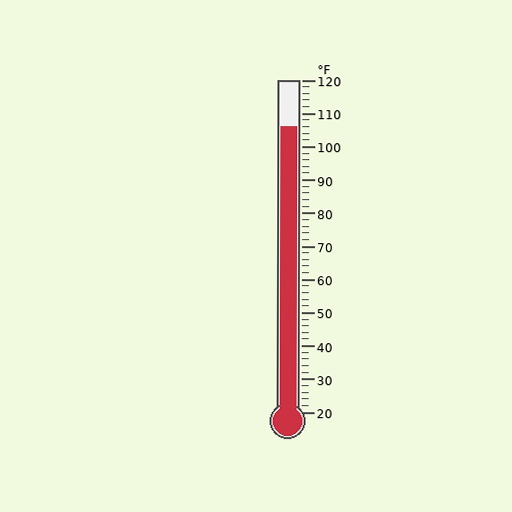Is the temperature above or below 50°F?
The temperature is above 50°F.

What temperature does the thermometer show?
The thermometer shows approximately 106°F.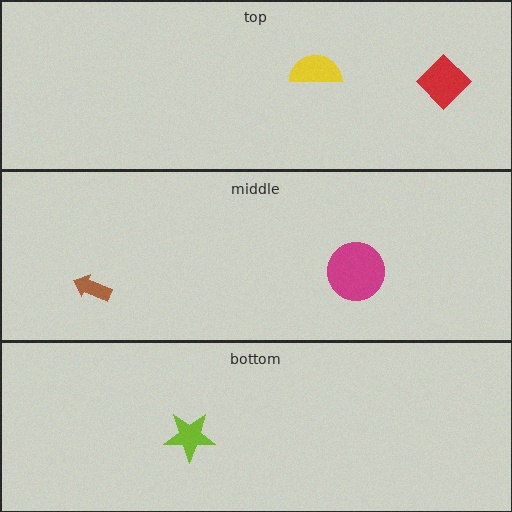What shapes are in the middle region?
The magenta circle, the brown arrow.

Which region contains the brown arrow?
The middle region.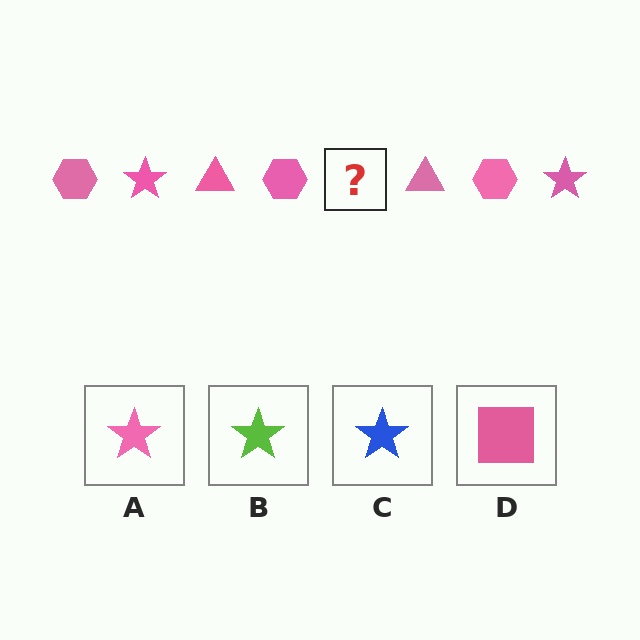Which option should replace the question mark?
Option A.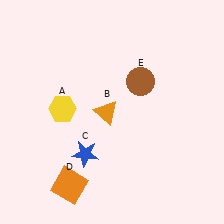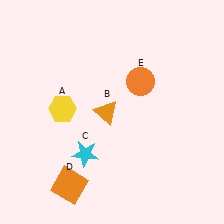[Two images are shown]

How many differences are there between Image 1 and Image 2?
There are 2 differences between the two images.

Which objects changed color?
C changed from blue to cyan. E changed from brown to orange.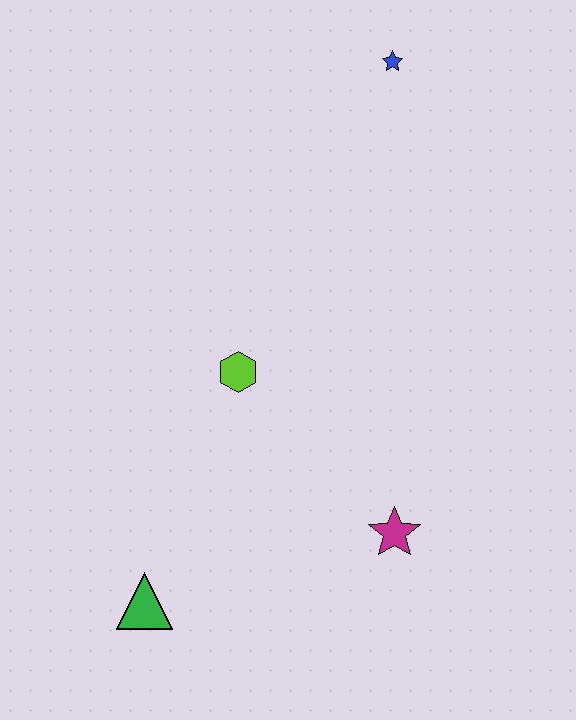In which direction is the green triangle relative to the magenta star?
The green triangle is to the left of the magenta star.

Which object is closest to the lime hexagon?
The magenta star is closest to the lime hexagon.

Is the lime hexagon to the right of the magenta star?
No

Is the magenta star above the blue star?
No